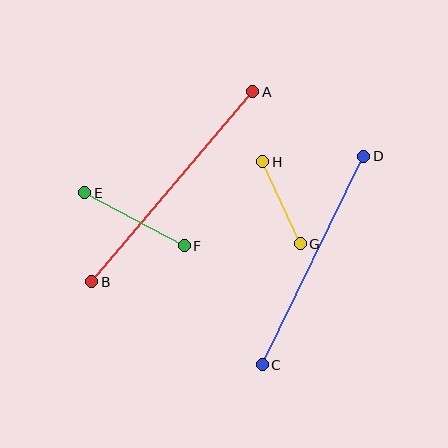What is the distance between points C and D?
The distance is approximately 232 pixels.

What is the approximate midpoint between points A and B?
The midpoint is at approximately (172, 187) pixels.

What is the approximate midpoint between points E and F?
The midpoint is at approximately (135, 219) pixels.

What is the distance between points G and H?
The distance is approximately 90 pixels.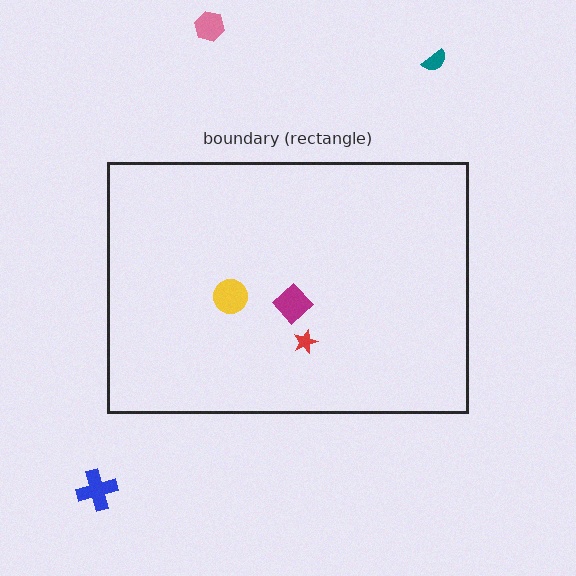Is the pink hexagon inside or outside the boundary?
Outside.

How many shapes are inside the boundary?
3 inside, 3 outside.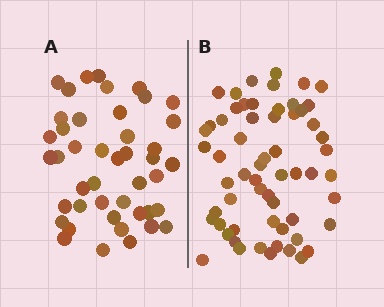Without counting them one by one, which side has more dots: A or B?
Region B (the right region) has more dots.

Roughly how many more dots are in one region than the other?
Region B has approximately 15 more dots than region A.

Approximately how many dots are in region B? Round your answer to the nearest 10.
About 60 dots.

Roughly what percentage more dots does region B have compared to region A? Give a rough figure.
About 35% more.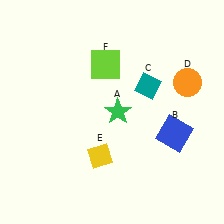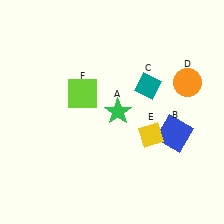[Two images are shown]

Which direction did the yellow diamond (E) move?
The yellow diamond (E) moved right.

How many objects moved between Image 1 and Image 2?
2 objects moved between the two images.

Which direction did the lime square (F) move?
The lime square (F) moved down.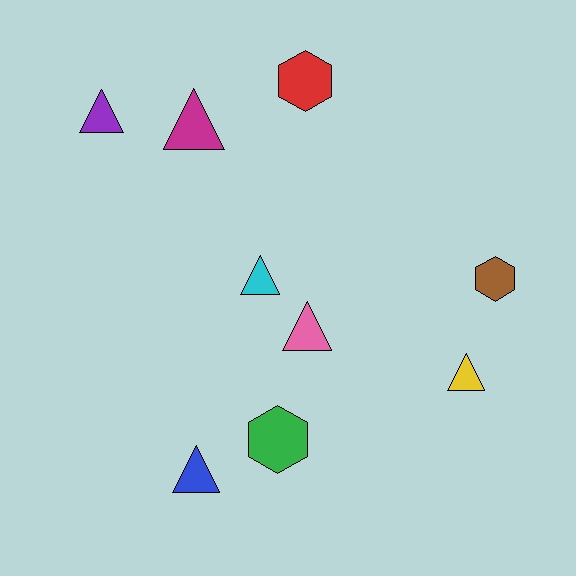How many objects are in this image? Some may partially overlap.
There are 9 objects.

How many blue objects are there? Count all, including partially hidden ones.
There is 1 blue object.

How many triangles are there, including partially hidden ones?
There are 6 triangles.